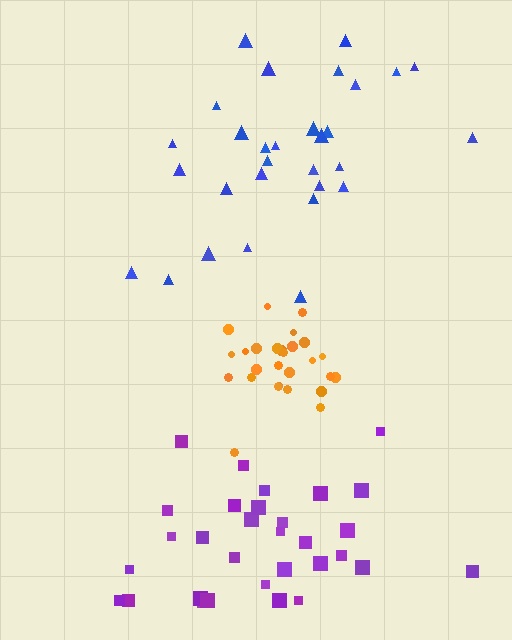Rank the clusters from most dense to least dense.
orange, purple, blue.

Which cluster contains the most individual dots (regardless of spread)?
Purple (31).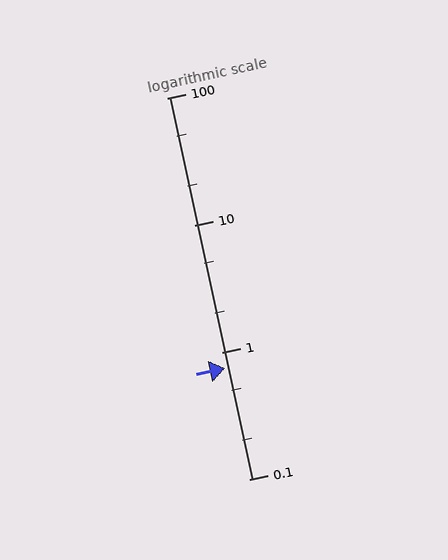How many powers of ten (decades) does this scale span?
The scale spans 3 decades, from 0.1 to 100.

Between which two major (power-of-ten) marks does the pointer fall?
The pointer is between 0.1 and 1.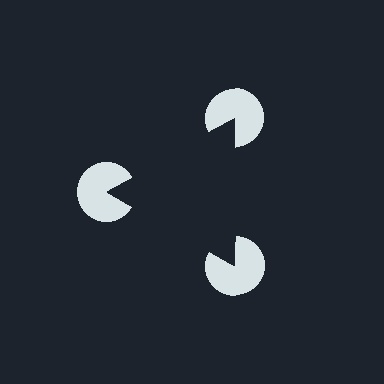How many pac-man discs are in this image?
There are 3 — one at each vertex of the illusory triangle.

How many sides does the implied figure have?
3 sides.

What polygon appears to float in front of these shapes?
An illusory triangle — its edges are inferred from the aligned wedge cuts in the pac-man discs, not physically drawn.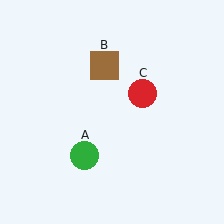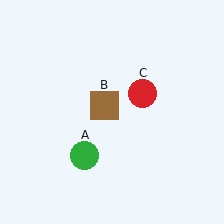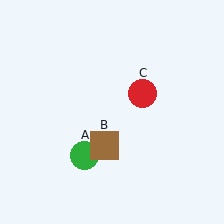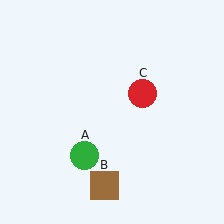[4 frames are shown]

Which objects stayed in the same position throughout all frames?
Green circle (object A) and red circle (object C) remained stationary.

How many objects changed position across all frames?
1 object changed position: brown square (object B).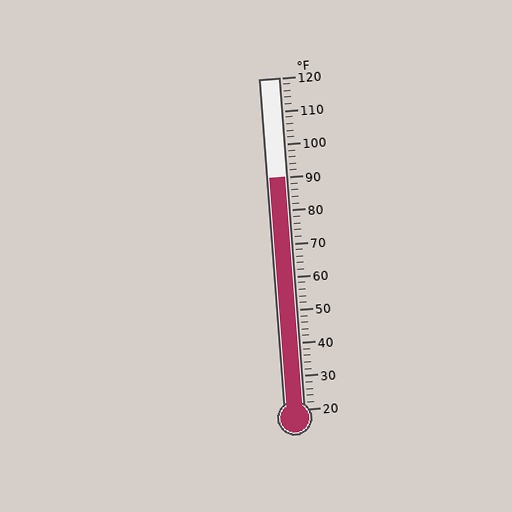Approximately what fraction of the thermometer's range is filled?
The thermometer is filled to approximately 70% of its range.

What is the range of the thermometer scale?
The thermometer scale ranges from 20°F to 120°F.